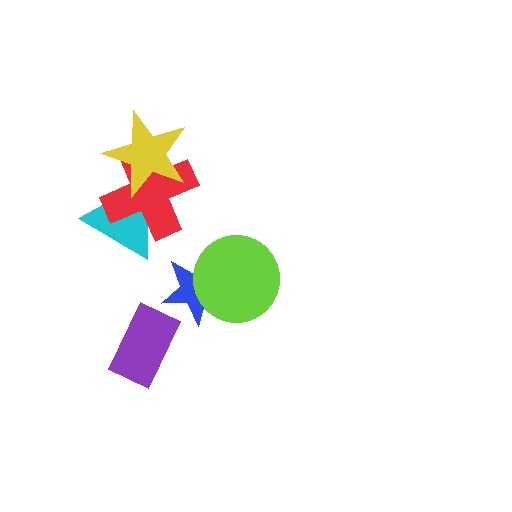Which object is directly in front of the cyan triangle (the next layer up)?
The red cross is directly in front of the cyan triangle.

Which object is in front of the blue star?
The lime circle is in front of the blue star.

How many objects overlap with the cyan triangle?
2 objects overlap with the cyan triangle.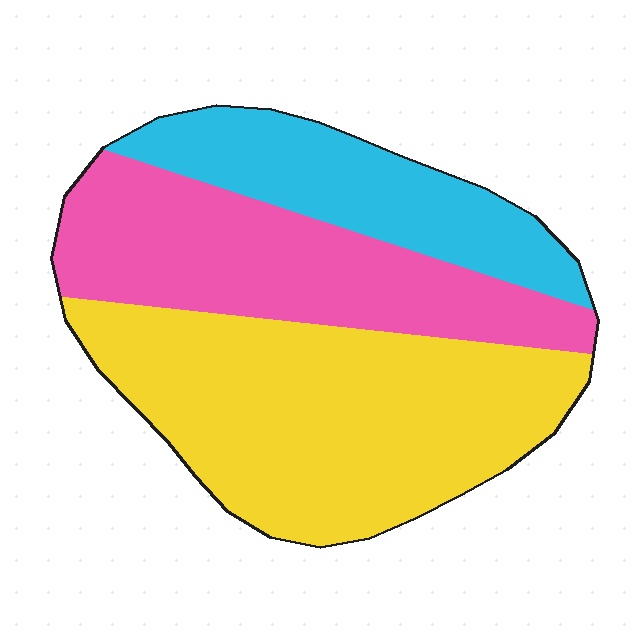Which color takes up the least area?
Cyan, at roughly 20%.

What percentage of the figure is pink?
Pink takes up between a quarter and a half of the figure.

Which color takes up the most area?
Yellow, at roughly 45%.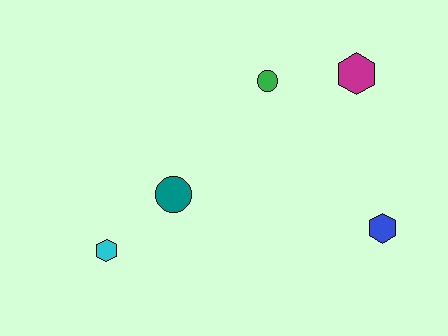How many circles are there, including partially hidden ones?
There are 2 circles.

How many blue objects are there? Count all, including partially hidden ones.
There is 1 blue object.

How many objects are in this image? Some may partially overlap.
There are 5 objects.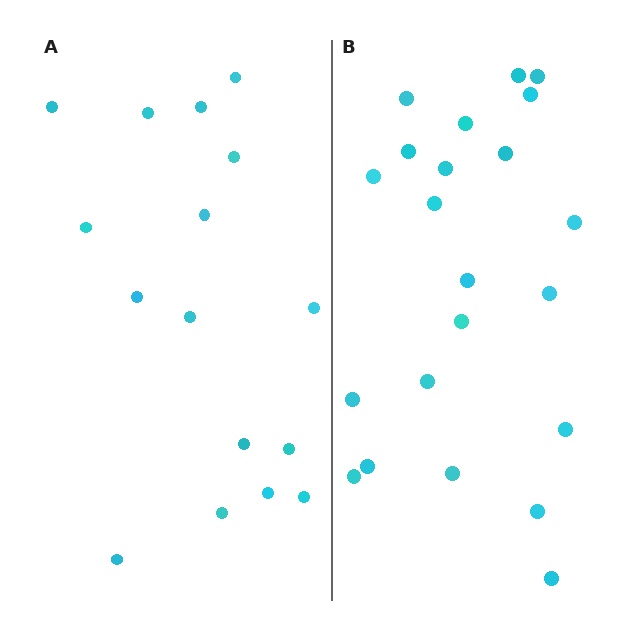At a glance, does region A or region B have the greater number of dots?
Region B (the right region) has more dots.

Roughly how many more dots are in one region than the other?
Region B has about 6 more dots than region A.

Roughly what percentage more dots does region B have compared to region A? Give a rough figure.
About 40% more.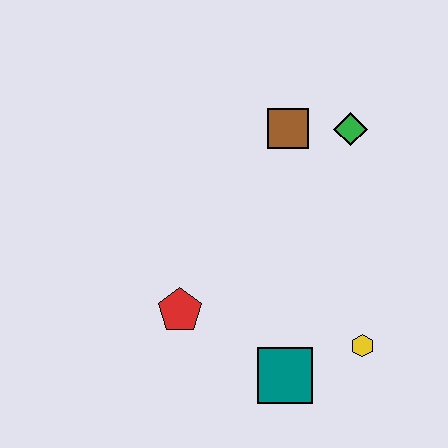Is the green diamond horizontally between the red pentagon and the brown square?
No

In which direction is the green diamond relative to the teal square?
The green diamond is above the teal square.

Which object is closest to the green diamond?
The brown square is closest to the green diamond.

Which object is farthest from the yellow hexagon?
The brown square is farthest from the yellow hexagon.